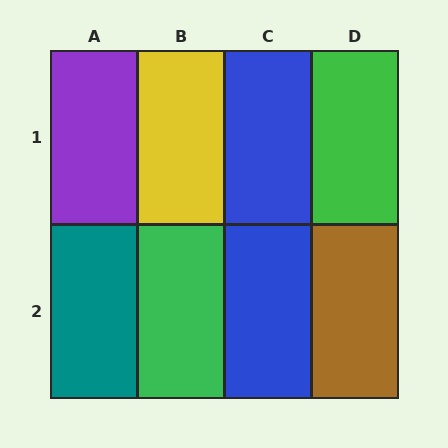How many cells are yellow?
1 cell is yellow.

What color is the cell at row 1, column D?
Green.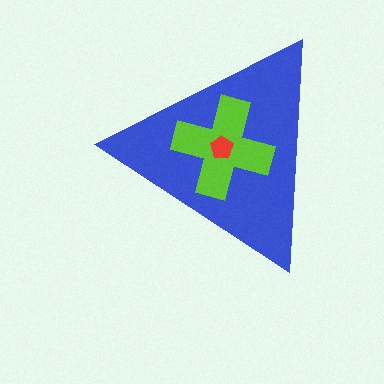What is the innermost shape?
The red pentagon.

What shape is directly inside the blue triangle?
The lime cross.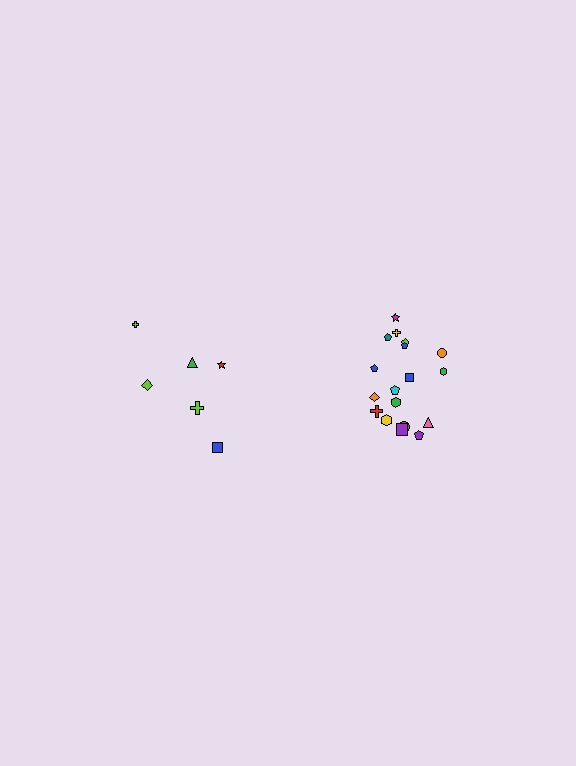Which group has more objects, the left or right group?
The right group.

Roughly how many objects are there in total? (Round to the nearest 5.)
Roughly 25 objects in total.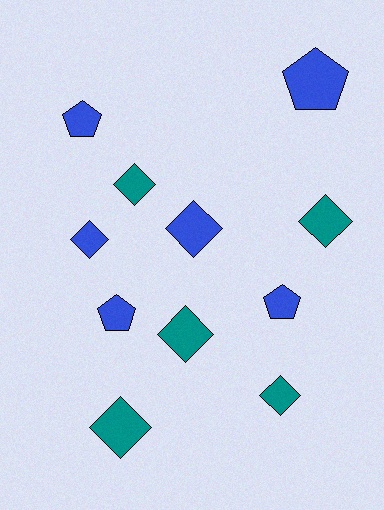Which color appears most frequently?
Blue, with 6 objects.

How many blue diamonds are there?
There are 2 blue diamonds.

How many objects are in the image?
There are 11 objects.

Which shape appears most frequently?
Diamond, with 7 objects.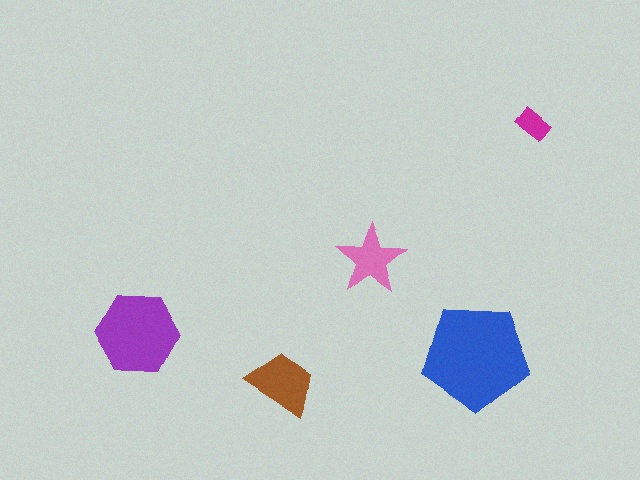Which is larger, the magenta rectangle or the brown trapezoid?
The brown trapezoid.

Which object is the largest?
The blue pentagon.